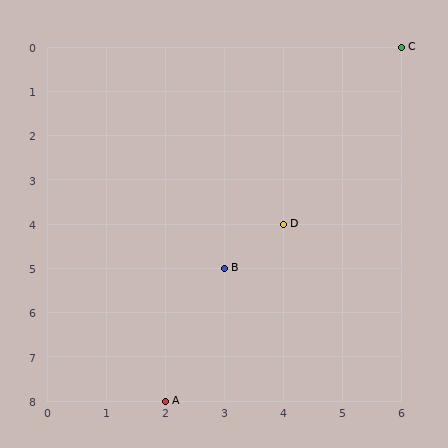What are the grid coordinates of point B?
Point B is at grid coordinates (3, 5).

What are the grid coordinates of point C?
Point C is at grid coordinates (6, 0).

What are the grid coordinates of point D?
Point D is at grid coordinates (4, 4).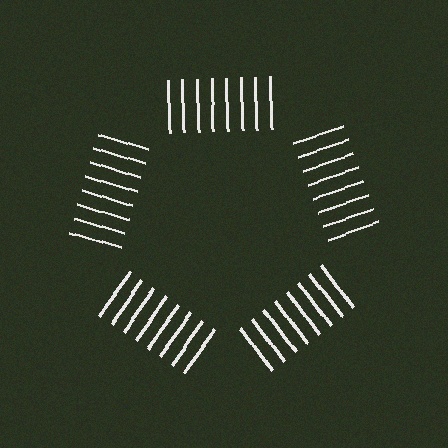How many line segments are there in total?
40 — 8 along each of the 5 edges.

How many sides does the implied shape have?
5 sides — the line-ends trace a pentagon.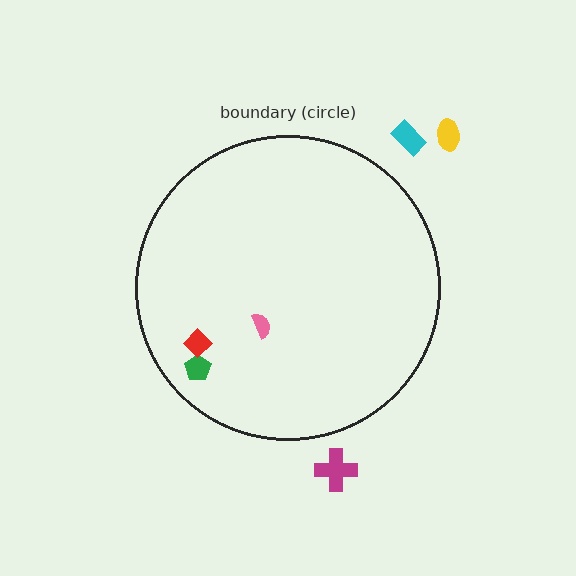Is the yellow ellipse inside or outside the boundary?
Outside.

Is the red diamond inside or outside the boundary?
Inside.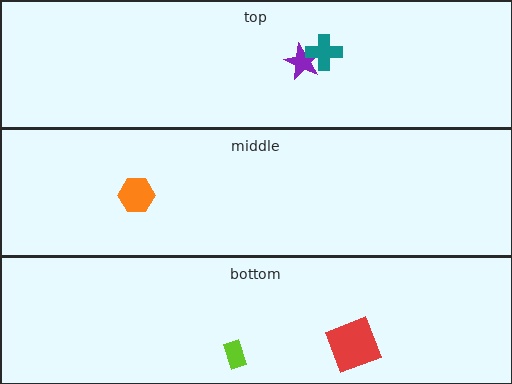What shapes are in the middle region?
The orange hexagon.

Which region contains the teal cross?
The top region.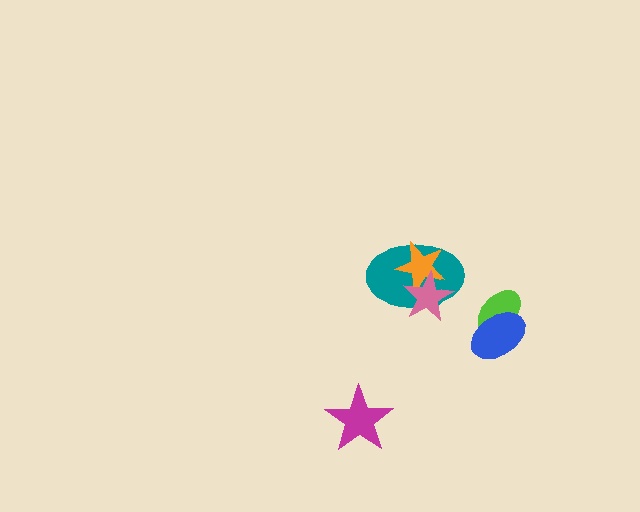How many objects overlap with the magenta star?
0 objects overlap with the magenta star.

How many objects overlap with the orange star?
2 objects overlap with the orange star.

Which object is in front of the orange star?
The pink star is in front of the orange star.